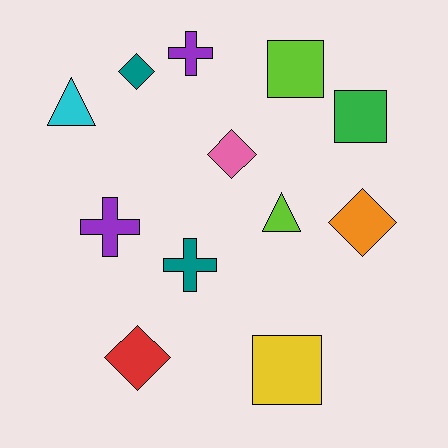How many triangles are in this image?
There are 2 triangles.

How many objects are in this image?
There are 12 objects.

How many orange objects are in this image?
There is 1 orange object.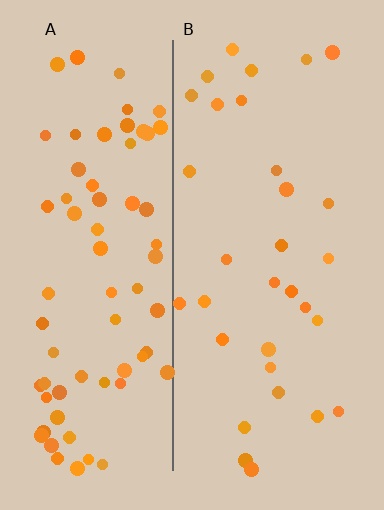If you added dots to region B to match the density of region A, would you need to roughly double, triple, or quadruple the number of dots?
Approximately double.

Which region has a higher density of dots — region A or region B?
A (the left).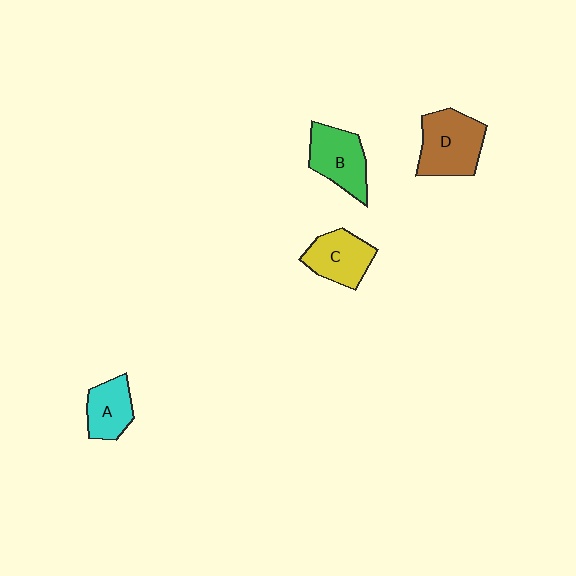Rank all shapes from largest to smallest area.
From largest to smallest: D (brown), B (green), C (yellow), A (cyan).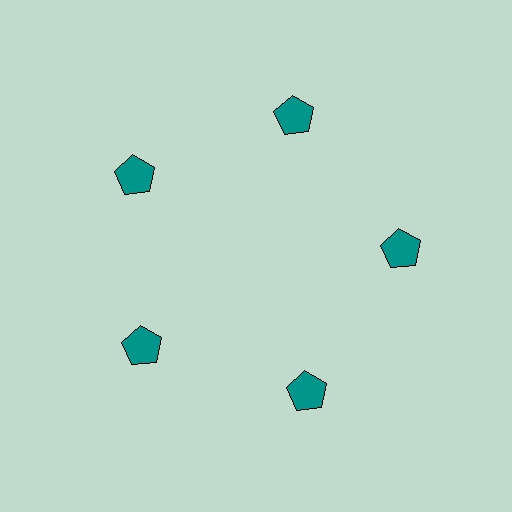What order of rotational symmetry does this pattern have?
This pattern has 5-fold rotational symmetry.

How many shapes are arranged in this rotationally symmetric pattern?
There are 5 shapes, arranged in 5 groups of 1.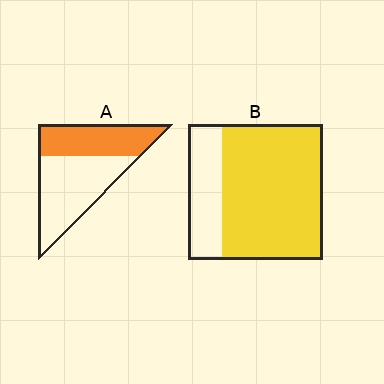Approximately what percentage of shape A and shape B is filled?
A is approximately 40% and B is approximately 75%.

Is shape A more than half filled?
No.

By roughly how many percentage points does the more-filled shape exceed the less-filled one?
By roughly 35 percentage points (B over A).